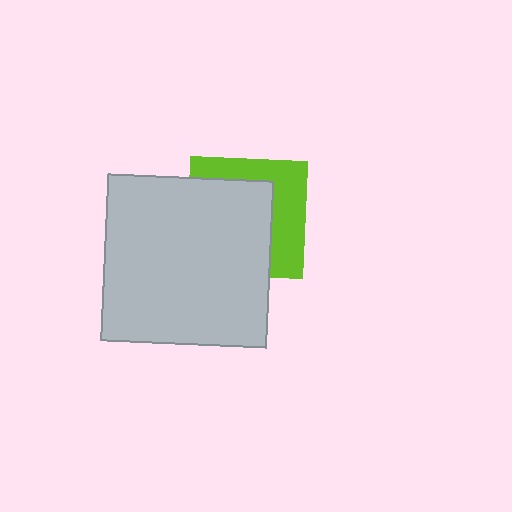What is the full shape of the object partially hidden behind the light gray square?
The partially hidden object is a lime square.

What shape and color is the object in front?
The object in front is a light gray square.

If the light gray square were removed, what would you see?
You would see the complete lime square.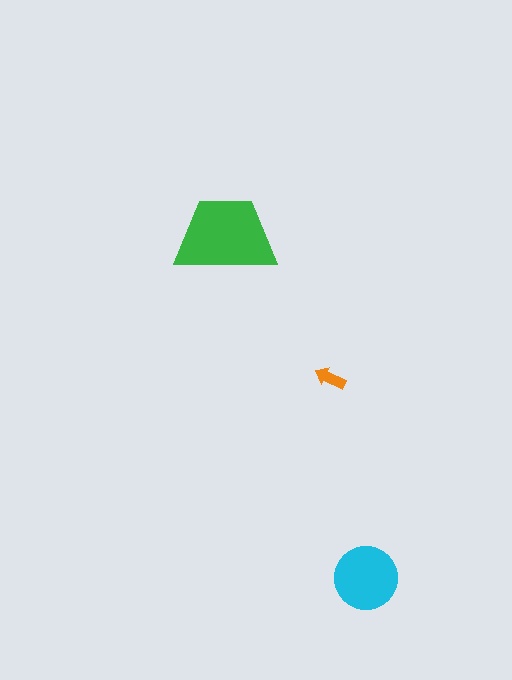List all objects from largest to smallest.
The green trapezoid, the cyan circle, the orange arrow.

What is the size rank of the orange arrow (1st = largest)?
3rd.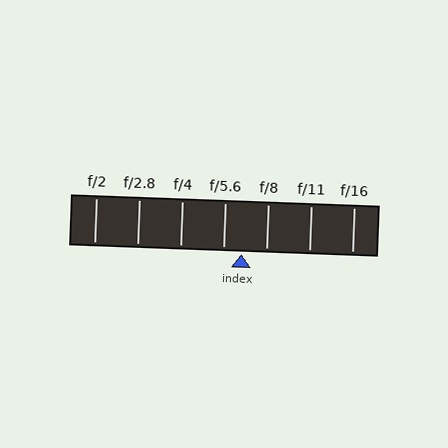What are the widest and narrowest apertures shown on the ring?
The widest aperture shown is f/2 and the narrowest is f/16.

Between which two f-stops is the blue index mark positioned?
The index mark is between f/5.6 and f/8.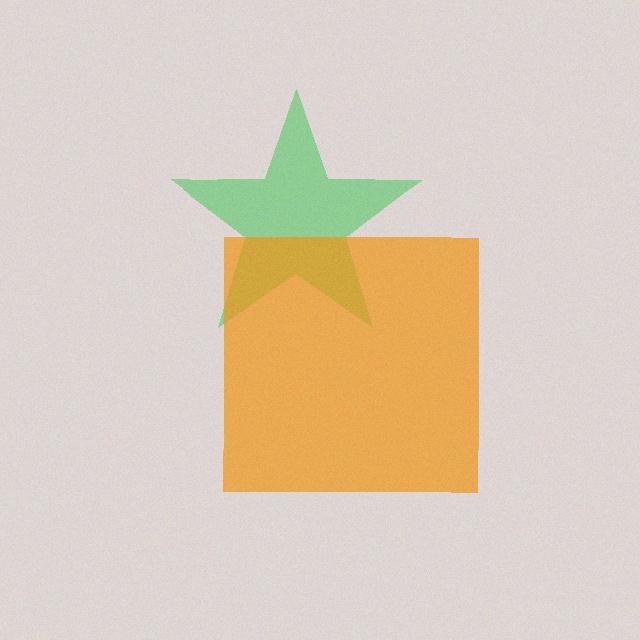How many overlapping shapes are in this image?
There are 2 overlapping shapes in the image.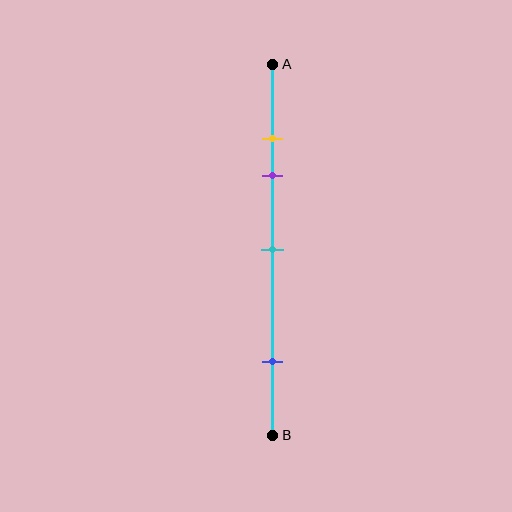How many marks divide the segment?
There are 4 marks dividing the segment.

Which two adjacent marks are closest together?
The yellow and purple marks are the closest adjacent pair.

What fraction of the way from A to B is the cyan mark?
The cyan mark is approximately 50% (0.5) of the way from A to B.